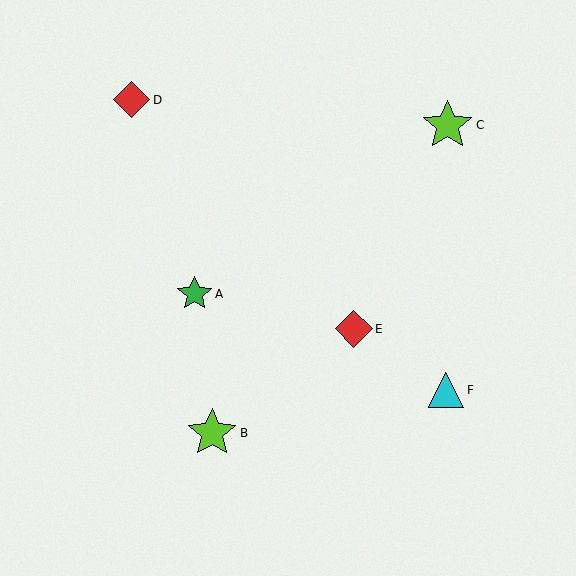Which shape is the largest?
The lime star (labeled C) is the largest.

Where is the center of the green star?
The center of the green star is at (195, 294).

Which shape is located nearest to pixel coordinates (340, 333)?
The red diamond (labeled E) at (354, 329) is nearest to that location.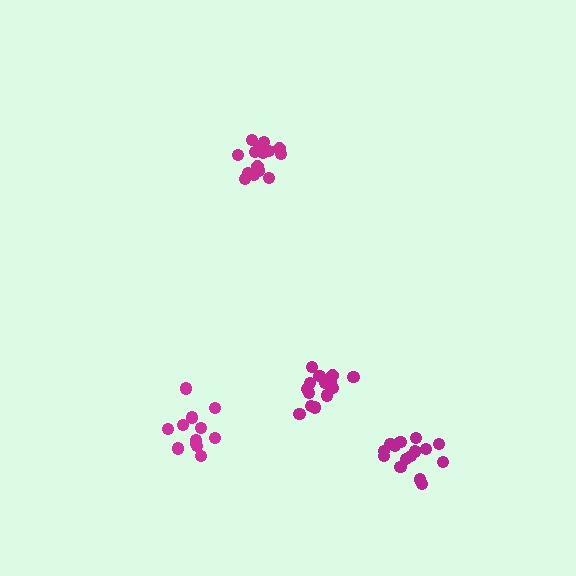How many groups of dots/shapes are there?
There are 4 groups.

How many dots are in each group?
Group 1: 15 dots, Group 2: 12 dots, Group 3: 14 dots, Group 4: 15 dots (56 total).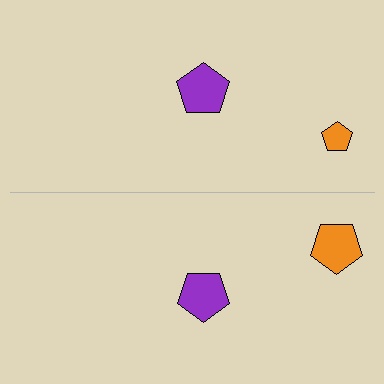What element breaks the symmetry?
The orange pentagon on the bottom side has a different size than its mirror counterpart.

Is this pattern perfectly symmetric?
No, the pattern is not perfectly symmetric. The orange pentagon on the bottom side has a different size than its mirror counterpart.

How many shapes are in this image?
There are 4 shapes in this image.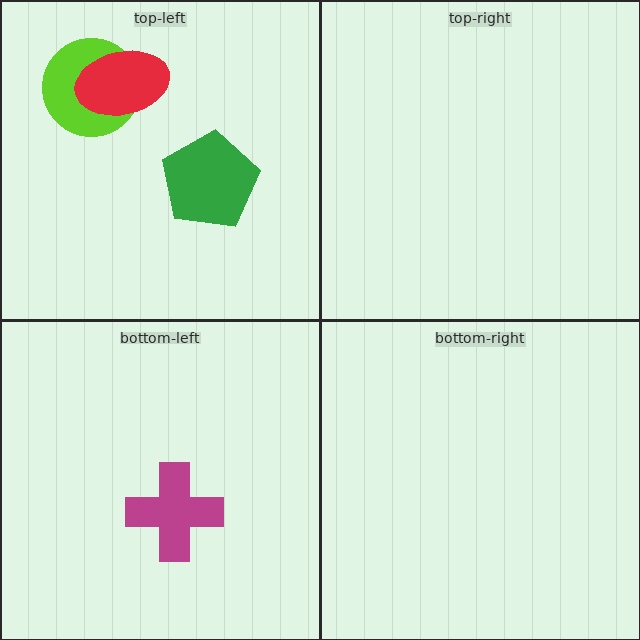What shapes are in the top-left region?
The lime circle, the green pentagon, the red ellipse.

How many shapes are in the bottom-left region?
1.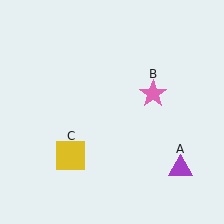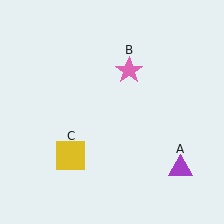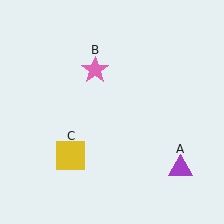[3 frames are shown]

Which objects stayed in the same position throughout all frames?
Purple triangle (object A) and yellow square (object C) remained stationary.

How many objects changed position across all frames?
1 object changed position: pink star (object B).